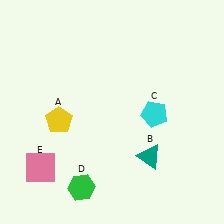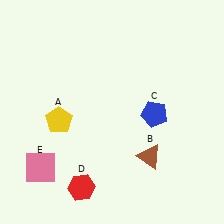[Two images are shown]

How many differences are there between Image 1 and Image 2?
There are 3 differences between the two images.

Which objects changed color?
B changed from teal to brown. C changed from cyan to blue. D changed from green to red.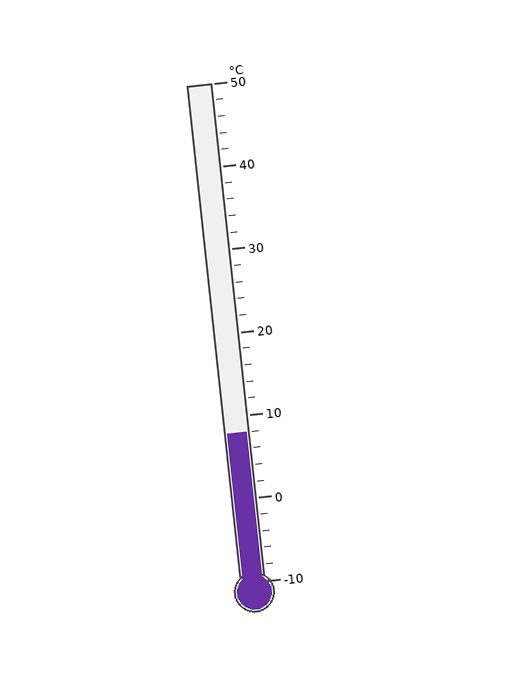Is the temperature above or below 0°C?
The temperature is above 0°C.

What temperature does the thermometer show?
The thermometer shows approximately 8°C.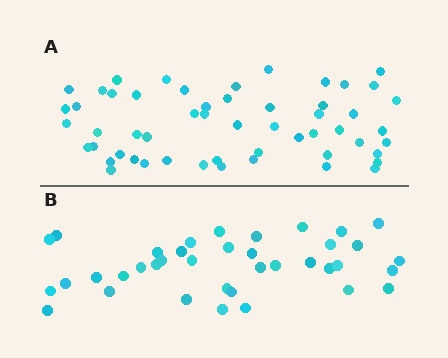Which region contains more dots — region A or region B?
Region A (the top region) has more dots.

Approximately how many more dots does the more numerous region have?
Region A has approximately 15 more dots than region B.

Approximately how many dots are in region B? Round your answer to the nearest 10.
About 40 dots. (The exact count is 38, which rounds to 40.)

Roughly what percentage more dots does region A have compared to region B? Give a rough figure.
About 40% more.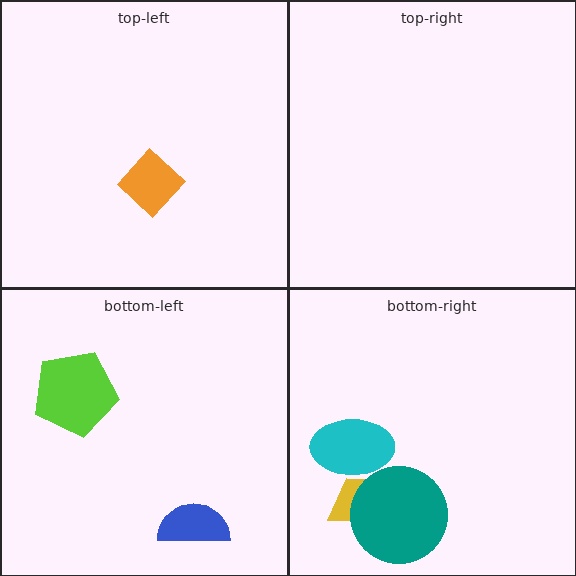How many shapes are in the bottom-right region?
3.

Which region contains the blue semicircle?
The bottom-left region.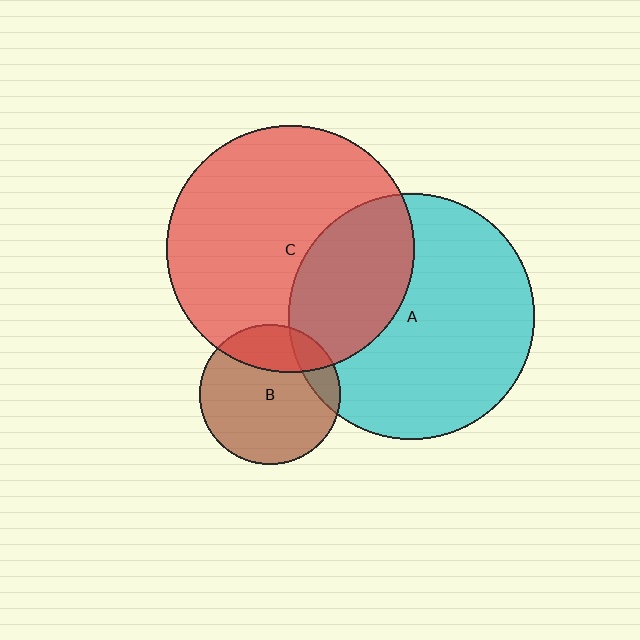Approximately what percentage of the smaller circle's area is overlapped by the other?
Approximately 35%.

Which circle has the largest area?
Circle C (red).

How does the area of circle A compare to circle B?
Approximately 3.0 times.